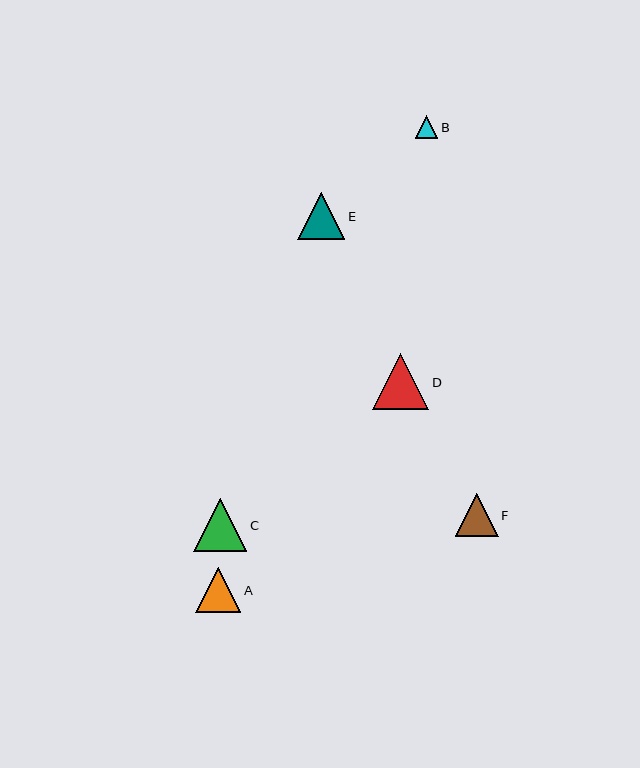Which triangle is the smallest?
Triangle B is the smallest with a size of approximately 23 pixels.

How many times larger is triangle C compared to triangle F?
Triangle C is approximately 1.2 times the size of triangle F.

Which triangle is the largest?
Triangle D is the largest with a size of approximately 56 pixels.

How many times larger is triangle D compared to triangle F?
Triangle D is approximately 1.3 times the size of triangle F.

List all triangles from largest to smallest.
From largest to smallest: D, C, E, A, F, B.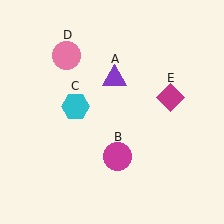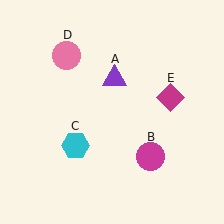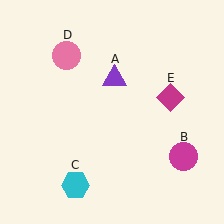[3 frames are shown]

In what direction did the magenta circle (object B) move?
The magenta circle (object B) moved right.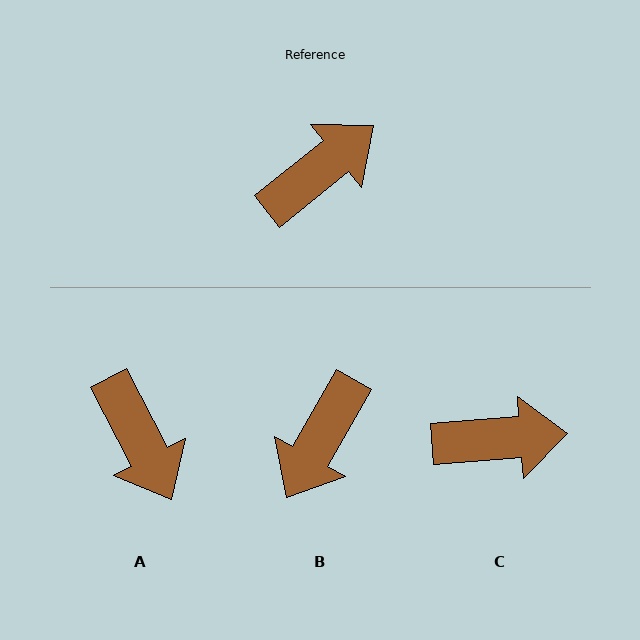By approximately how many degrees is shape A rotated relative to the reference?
Approximately 102 degrees clockwise.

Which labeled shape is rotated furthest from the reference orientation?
B, about 159 degrees away.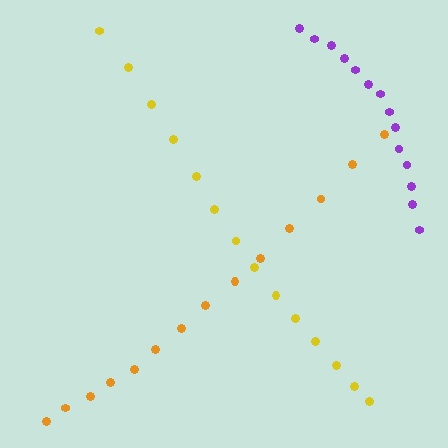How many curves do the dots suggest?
There are 3 distinct paths.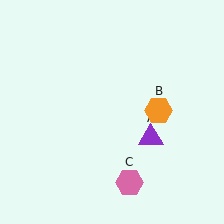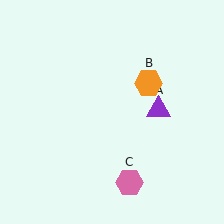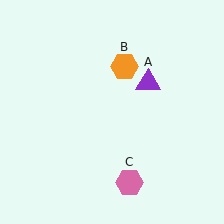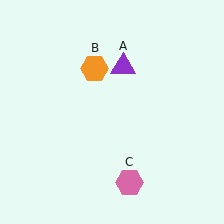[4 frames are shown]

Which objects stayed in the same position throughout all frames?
Pink hexagon (object C) remained stationary.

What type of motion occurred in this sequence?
The purple triangle (object A), orange hexagon (object B) rotated counterclockwise around the center of the scene.